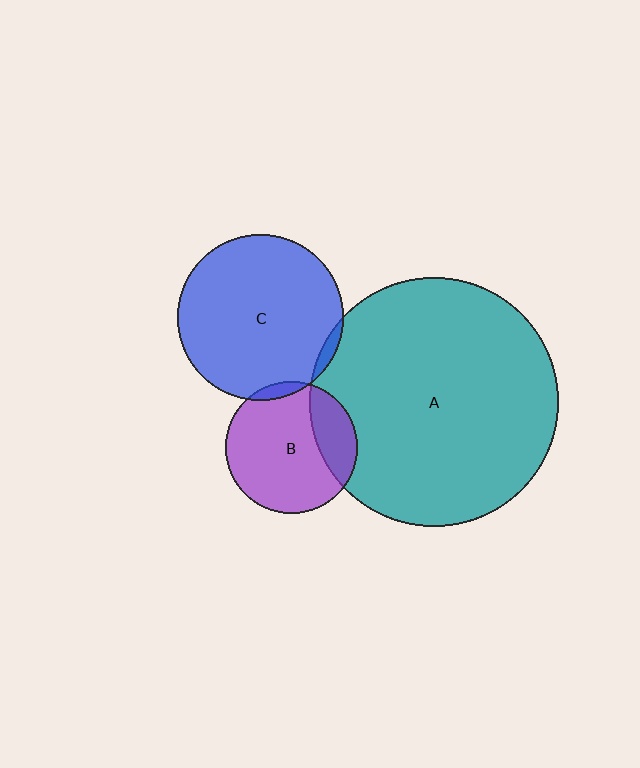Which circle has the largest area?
Circle A (teal).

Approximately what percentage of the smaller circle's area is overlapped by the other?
Approximately 5%.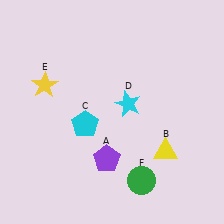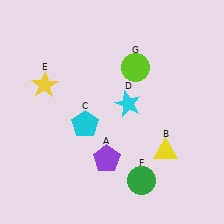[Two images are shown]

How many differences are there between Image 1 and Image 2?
There is 1 difference between the two images.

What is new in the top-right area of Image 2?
A lime circle (G) was added in the top-right area of Image 2.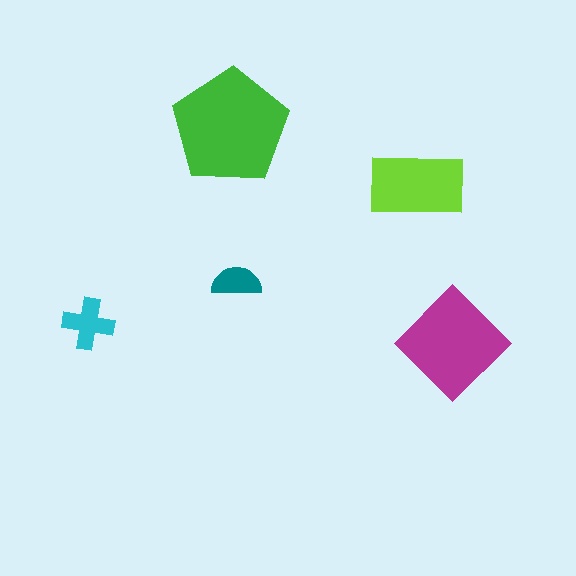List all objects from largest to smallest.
The green pentagon, the magenta diamond, the lime rectangle, the cyan cross, the teal semicircle.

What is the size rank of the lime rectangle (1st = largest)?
3rd.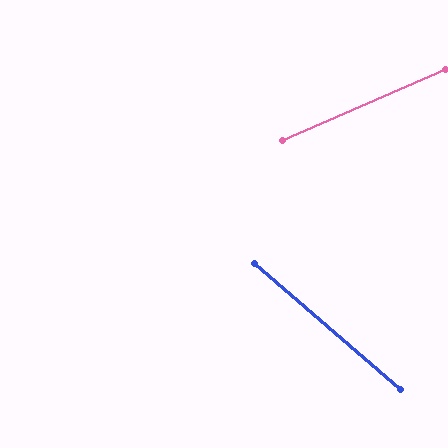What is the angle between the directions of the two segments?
Approximately 64 degrees.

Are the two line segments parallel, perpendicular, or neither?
Neither parallel nor perpendicular — they differ by about 64°.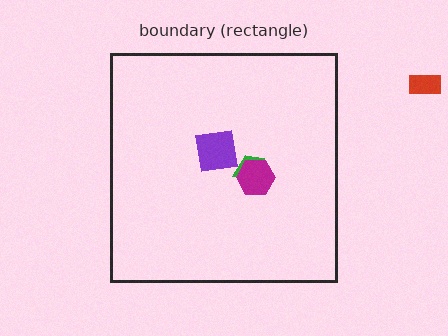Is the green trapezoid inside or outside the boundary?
Inside.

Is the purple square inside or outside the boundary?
Inside.